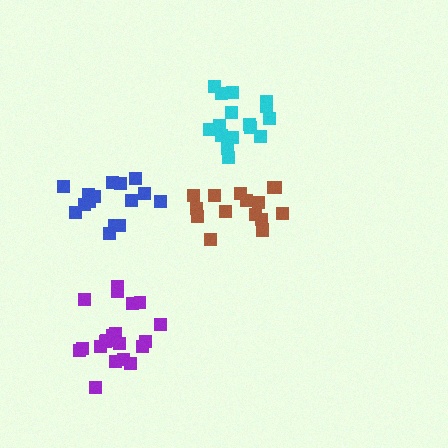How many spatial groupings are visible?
There are 4 spatial groupings.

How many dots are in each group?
Group 1: 17 dots, Group 2: 20 dots, Group 3: 16 dots, Group 4: 15 dots (68 total).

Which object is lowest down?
The purple cluster is bottommost.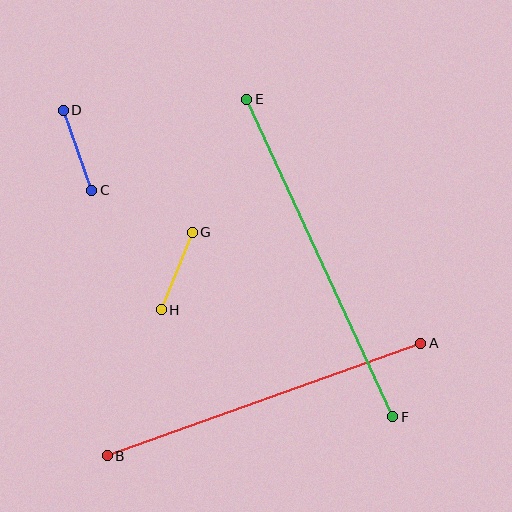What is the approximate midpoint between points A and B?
The midpoint is at approximately (264, 400) pixels.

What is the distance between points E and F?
The distance is approximately 349 pixels.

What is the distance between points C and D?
The distance is approximately 85 pixels.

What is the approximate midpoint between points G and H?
The midpoint is at approximately (177, 271) pixels.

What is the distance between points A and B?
The distance is approximately 333 pixels.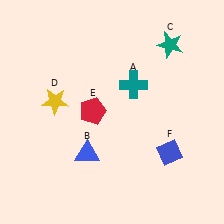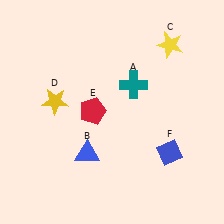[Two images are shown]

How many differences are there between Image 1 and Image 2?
There is 1 difference between the two images.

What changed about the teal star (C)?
In Image 1, C is teal. In Image 2, it changed to yellow.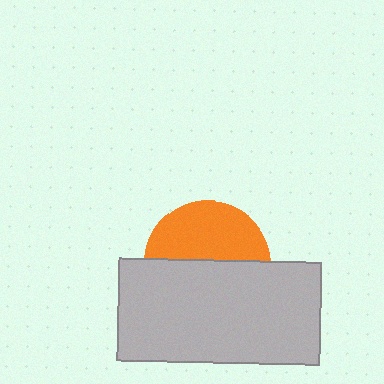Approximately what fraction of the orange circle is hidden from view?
Roughly 54% of the orange circle is hidden behind the light gray rectangle.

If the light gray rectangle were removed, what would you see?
You would see the complete orange circle.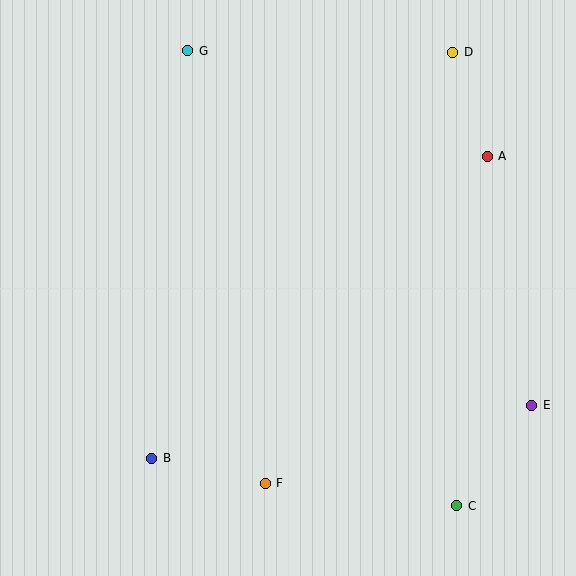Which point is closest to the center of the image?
Point F at (265, 483) is closest to the center.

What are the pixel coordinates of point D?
Point D is at (453, 52).